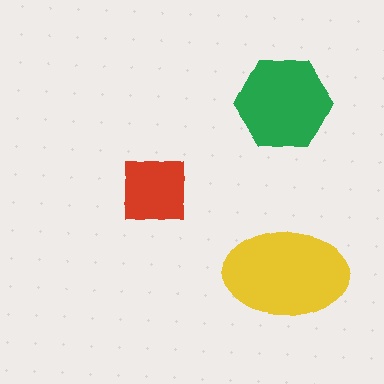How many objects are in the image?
There are 3 objects in the image.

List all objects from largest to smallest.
The yellow ellipse, the green hexagon, the red square.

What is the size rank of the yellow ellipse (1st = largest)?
1st.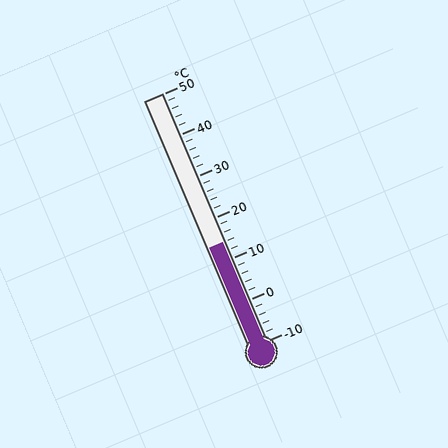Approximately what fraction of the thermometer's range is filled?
The thermometer is filled to approximately 40% of its range.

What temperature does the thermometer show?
The thermometer shows approximately 14°C.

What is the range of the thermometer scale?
The thermometer scale ranges from -10°C to 50°C.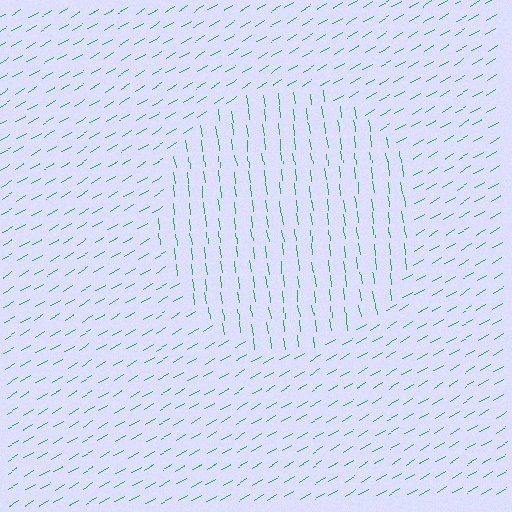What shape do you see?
I see a circle.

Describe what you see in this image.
The image is filled with small green line segments. A circle region in the image has lines oriented differently from the surrounding lines, creating a visible texture boundary.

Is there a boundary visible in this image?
Yes, there is a texture boundary formed by a change in line orientation.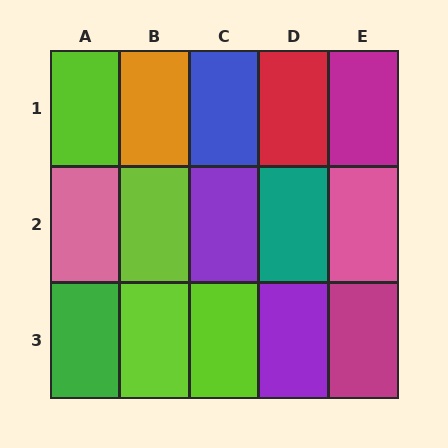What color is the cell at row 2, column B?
Lime.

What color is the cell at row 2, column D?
Teal.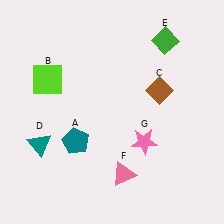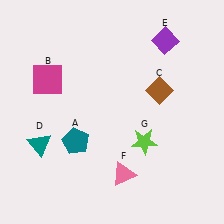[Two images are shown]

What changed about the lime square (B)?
In Image 1, B is lime. In Image 2, it changed to magenta.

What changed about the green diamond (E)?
In Image 1, E is green. In Image 2, it changed to purple.